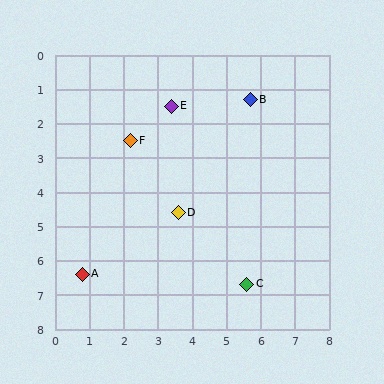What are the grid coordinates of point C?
Point C is at approximately (5.6, 6.7).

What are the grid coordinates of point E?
Point E is at approximately (3.4, 1.5).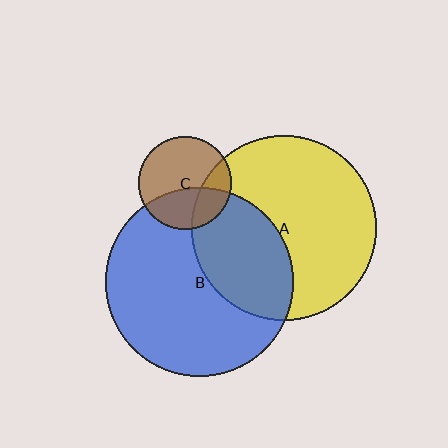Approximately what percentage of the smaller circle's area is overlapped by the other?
Approximately 35%.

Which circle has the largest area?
Circle B (blue).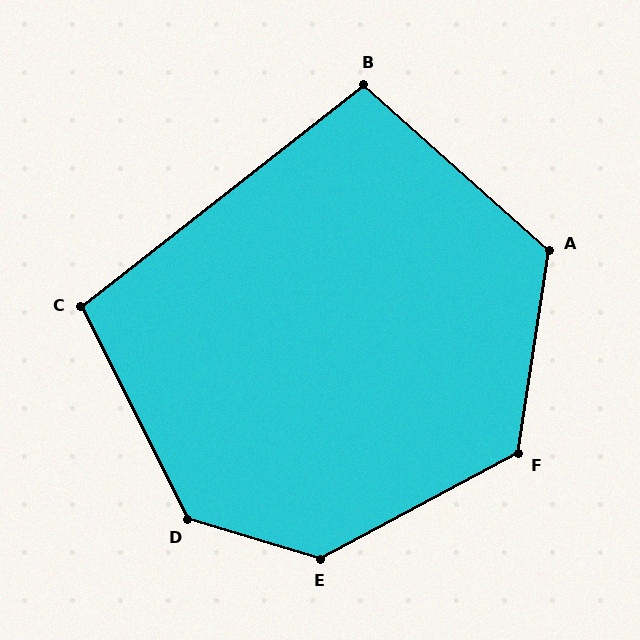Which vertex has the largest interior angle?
E, at approximately 135 degrees.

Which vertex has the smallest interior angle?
B, at approximately 100 degrees.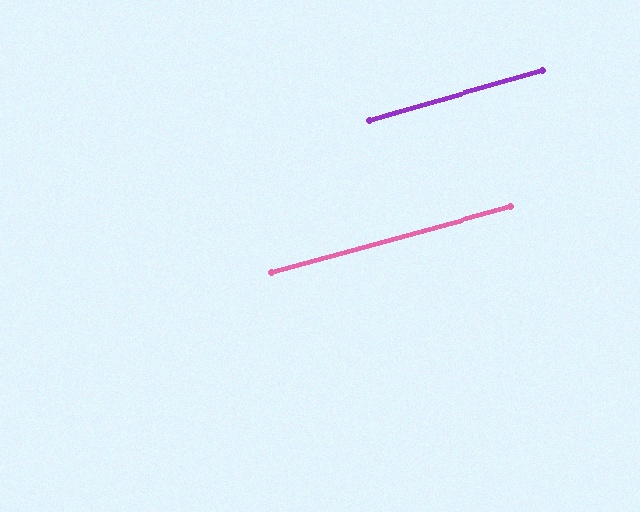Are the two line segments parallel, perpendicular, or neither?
Parallel — their directions differ by only 0.3°.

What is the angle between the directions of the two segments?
Approximately 0 degrees.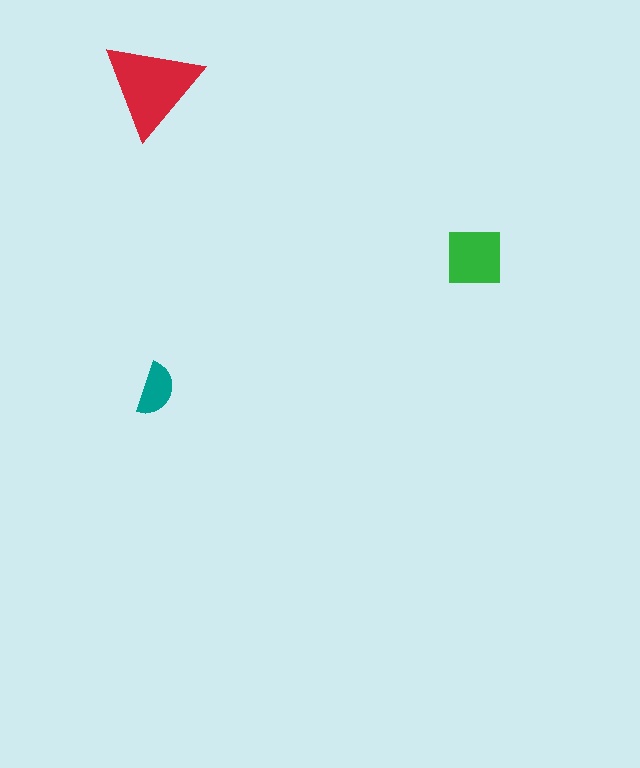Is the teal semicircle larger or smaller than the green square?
Smaller.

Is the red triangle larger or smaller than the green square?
Larger.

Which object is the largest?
The red triangle.